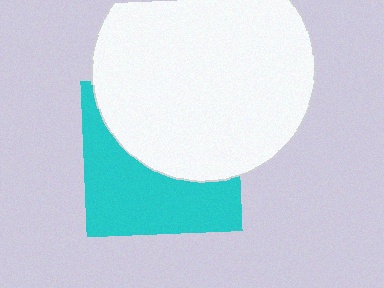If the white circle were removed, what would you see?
You would see the complete cyan square.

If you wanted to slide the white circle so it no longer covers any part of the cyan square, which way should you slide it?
Slide it up — that is the most direct way to separate the two shapes.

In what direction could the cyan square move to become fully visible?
The cyan square could move down. That would shift it out from behind the white circle entirely.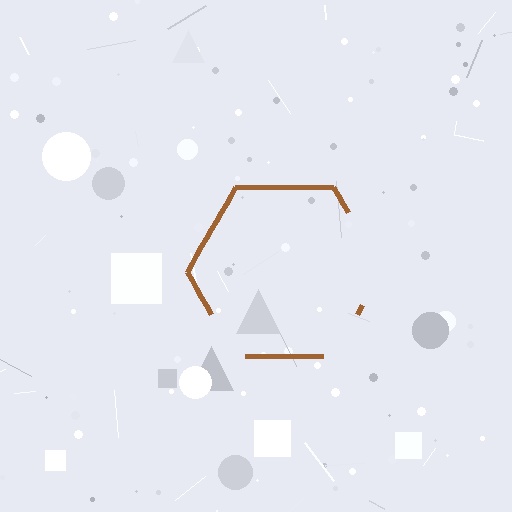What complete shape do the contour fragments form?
The contour fragments form a hexagon.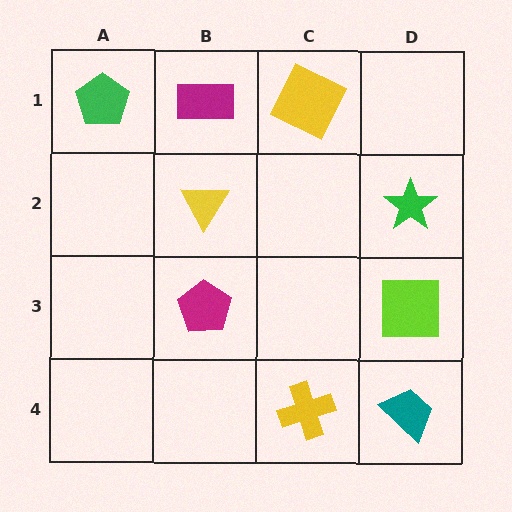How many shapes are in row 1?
3 shapes.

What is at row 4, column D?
A teal trapezoid.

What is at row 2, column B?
A yellow triangle.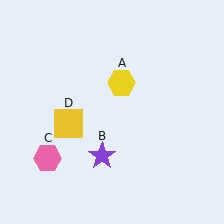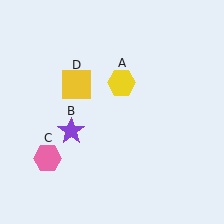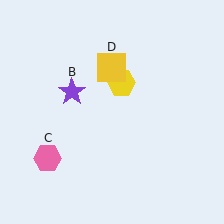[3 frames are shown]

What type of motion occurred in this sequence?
The purple star (object B), yellow square (object D) rotated clockwise around the center of the scene.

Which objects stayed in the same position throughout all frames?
Yellow hexagon (object A) and pink hexagon (object C) remained stationary.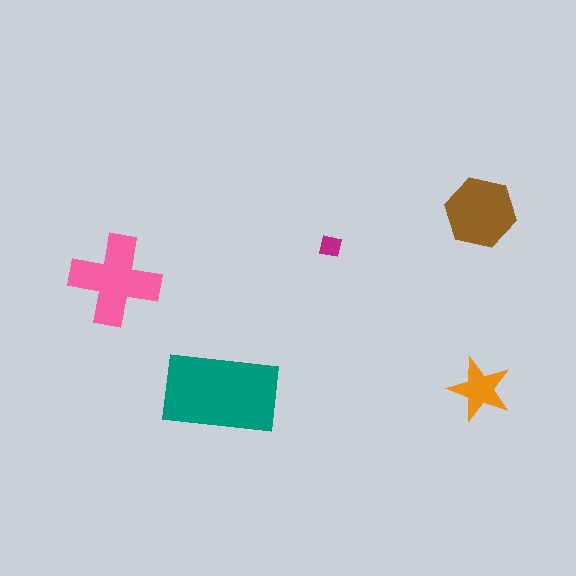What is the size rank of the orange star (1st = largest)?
4th.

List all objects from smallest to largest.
The magenta square, the orange star, the brown hexagon, the pink cross, the teal rectangle.